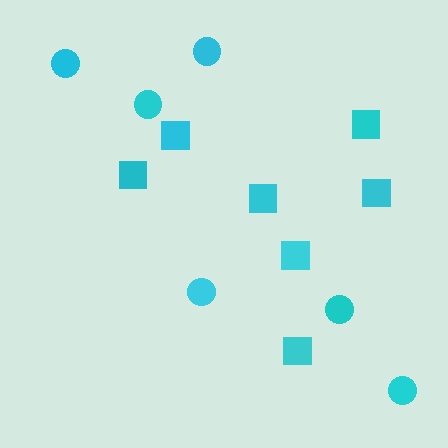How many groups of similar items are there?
There are 2 groups: one group of squares (7) and one group of circles (6).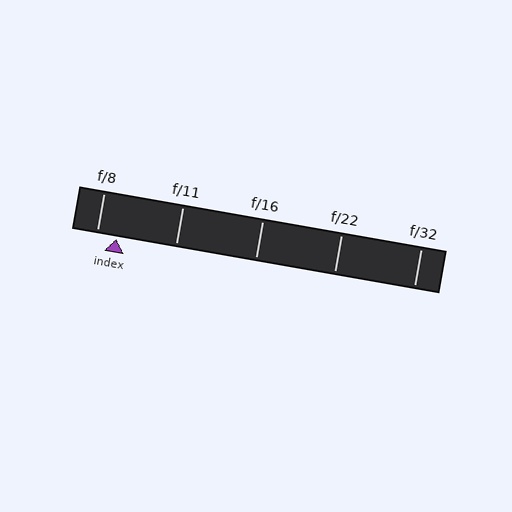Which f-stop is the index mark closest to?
The index mark is closest to f/8.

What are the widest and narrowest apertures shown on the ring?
The widest aperture shown is f/8 and the narrowest is f/32.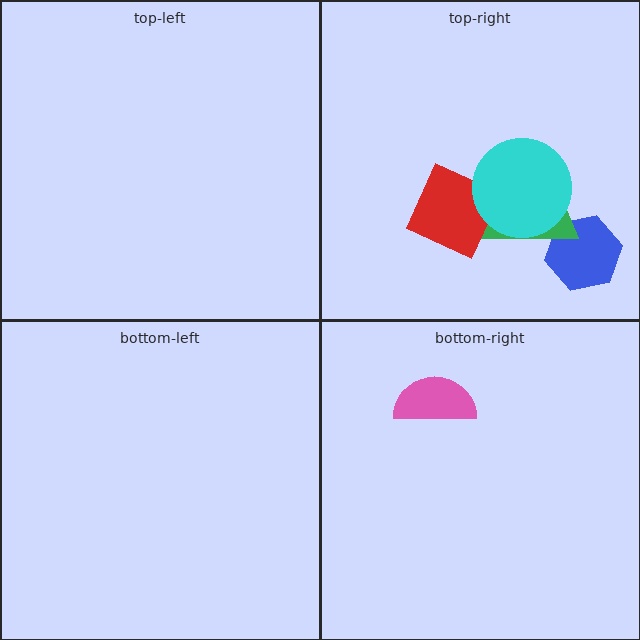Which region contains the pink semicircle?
The bottom-right region.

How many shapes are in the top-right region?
4.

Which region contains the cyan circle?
The top-right region.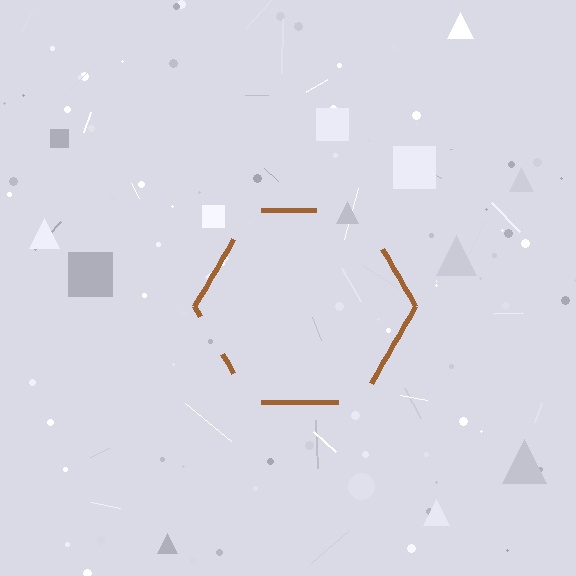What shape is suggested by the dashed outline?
The dashed outline suggests a hexagon.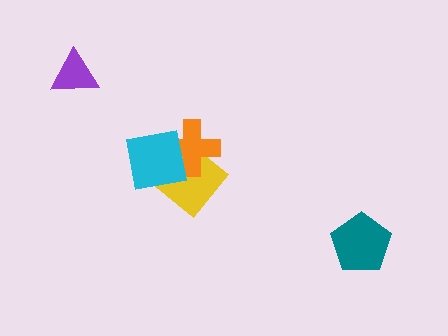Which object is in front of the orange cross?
The cyan square is in front of the orange cross.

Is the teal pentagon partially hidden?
No, no other shape covers it.